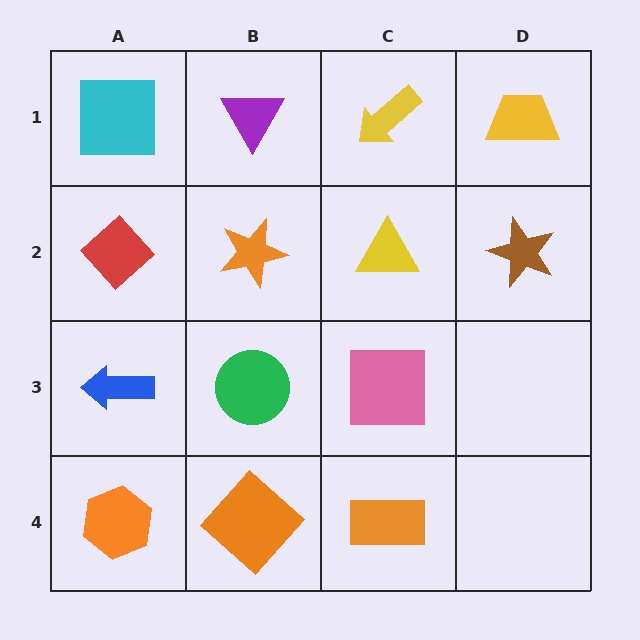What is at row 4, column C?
An orange rectangle.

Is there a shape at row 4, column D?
No, that cell is empty.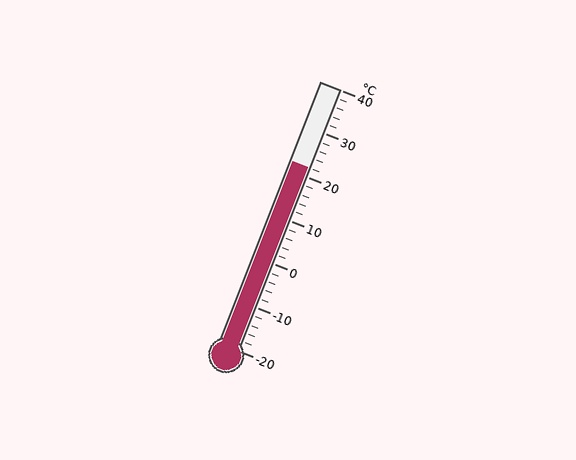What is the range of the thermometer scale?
The thermometer scale ranges from -20°C to 40°C.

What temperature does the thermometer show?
The thermometer shows approximately 22°C.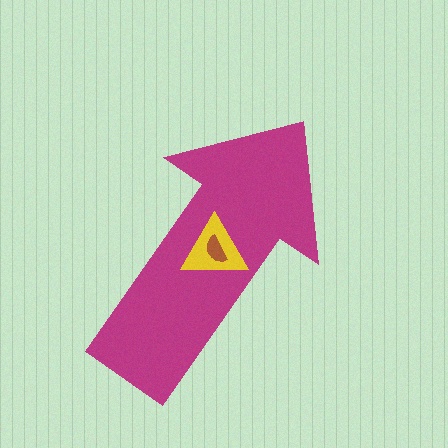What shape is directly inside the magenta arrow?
The yellow triangle.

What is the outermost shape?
The magenta arrow.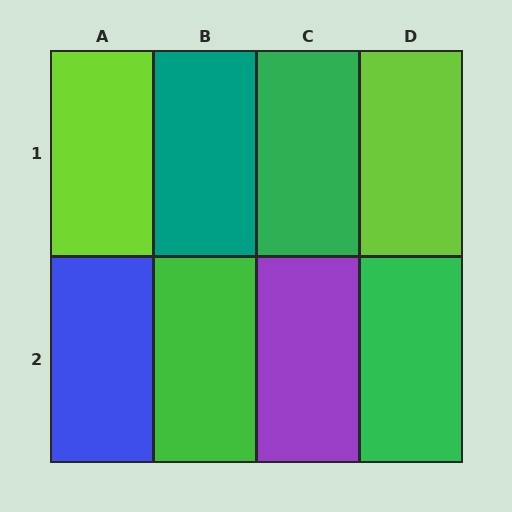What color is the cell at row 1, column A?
Lime.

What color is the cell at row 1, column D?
Lime.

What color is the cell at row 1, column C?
Green.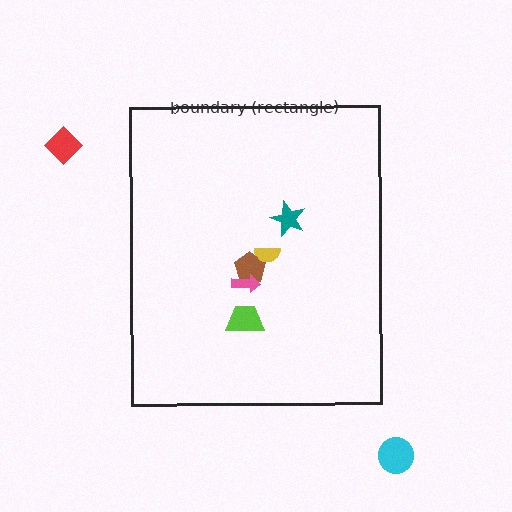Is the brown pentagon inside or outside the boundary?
Inside.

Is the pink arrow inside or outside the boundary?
Inside.